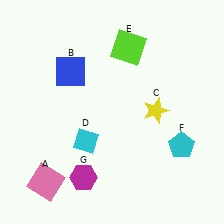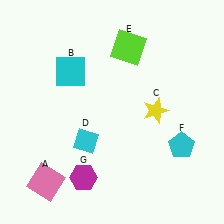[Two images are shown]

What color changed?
The square (B) changed from blue in Image 1 to cyan in Image 2.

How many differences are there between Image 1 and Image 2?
There is 1 difference between the two images.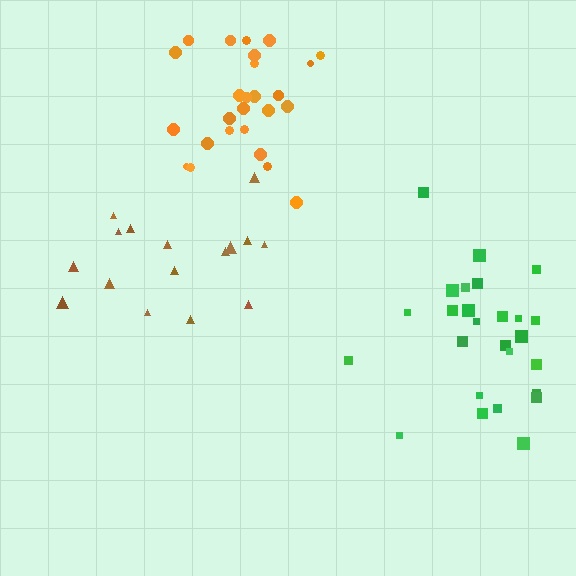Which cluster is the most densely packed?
Green.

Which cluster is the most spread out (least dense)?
Brown.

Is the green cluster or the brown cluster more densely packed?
Green.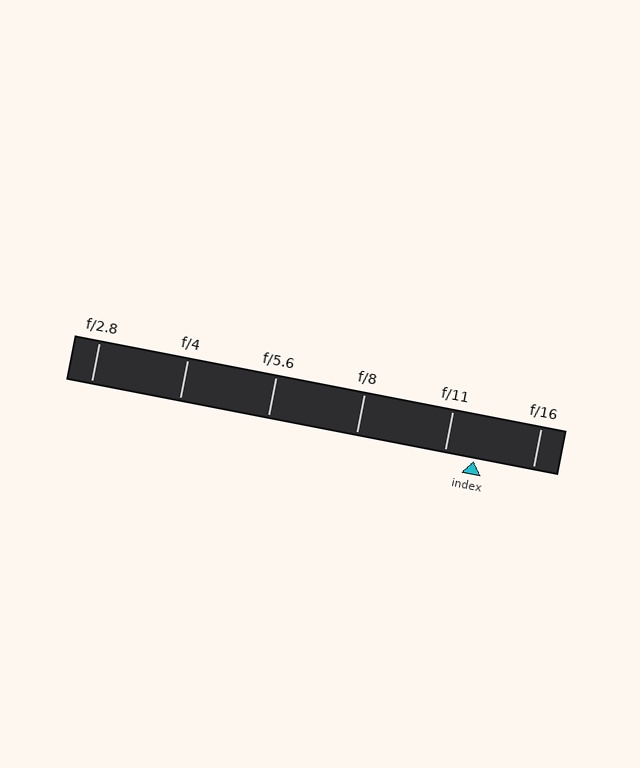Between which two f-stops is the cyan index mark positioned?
The index mark is between f/11 and f/16.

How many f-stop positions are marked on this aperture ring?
There are 6 f-stop positions marked.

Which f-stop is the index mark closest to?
The index mark is closest to f/11.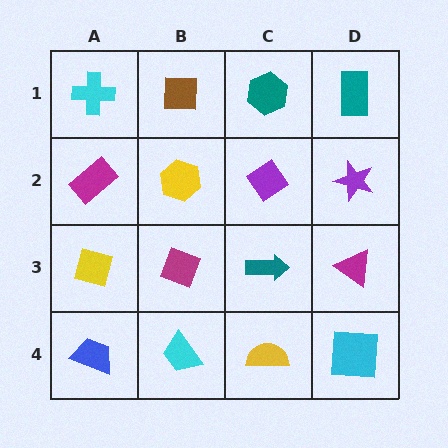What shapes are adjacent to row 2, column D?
A teal rectangle (row 1, column D), a magenta triangle (row 3, column D), a purple diamond (row 2, column C).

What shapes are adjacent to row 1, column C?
A purple diamond (row 2, column C), a brown square (row 1, column B), a teal rectangle (row 1, column D).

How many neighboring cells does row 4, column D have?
2.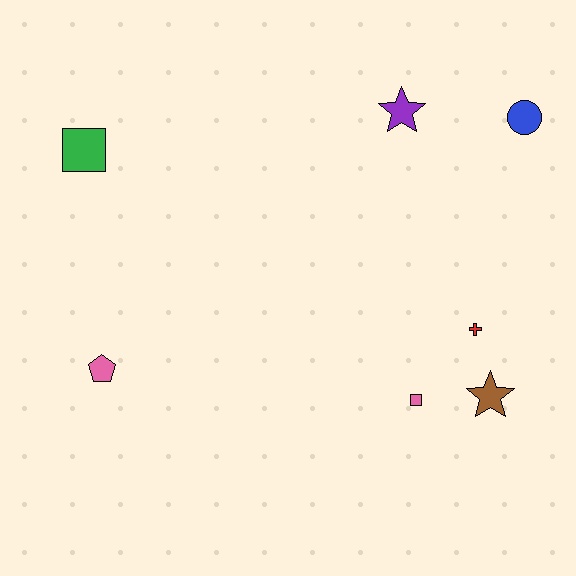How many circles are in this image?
There is 1 circle.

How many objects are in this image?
There are 7 objects.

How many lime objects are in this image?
There are no lime objects.